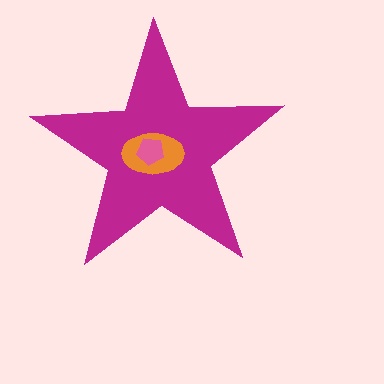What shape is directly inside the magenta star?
The orange ellipse.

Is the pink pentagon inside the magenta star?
Yes.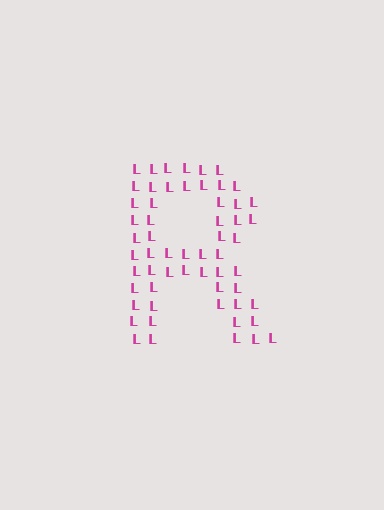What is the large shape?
The large shape is the letter R.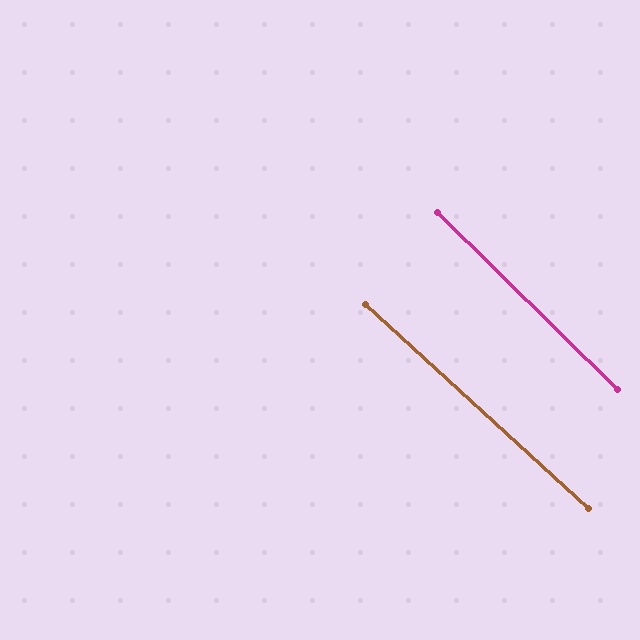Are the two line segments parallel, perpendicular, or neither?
Parallel — their directions differ by only 2.0°.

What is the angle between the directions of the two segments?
Approximately 2 degrees.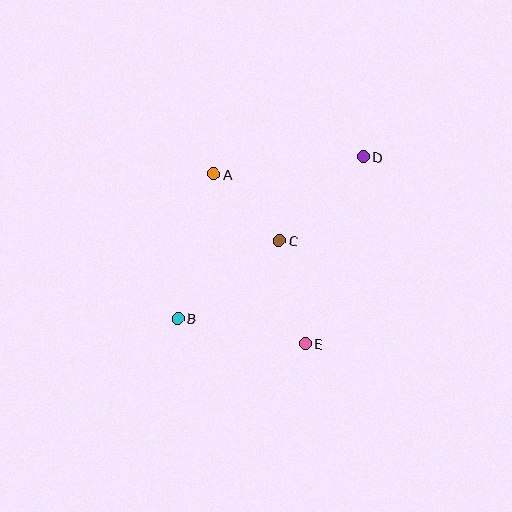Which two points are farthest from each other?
Points B and D are farthest from each other.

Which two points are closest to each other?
Points A and C are closest to each other.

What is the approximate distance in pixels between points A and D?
The distance between A and D is approximately 150 pixels.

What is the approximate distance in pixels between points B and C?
The distance between B and C is approximately 128 pixels.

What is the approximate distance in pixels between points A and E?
The distance between A and E is approximately 192 pixels.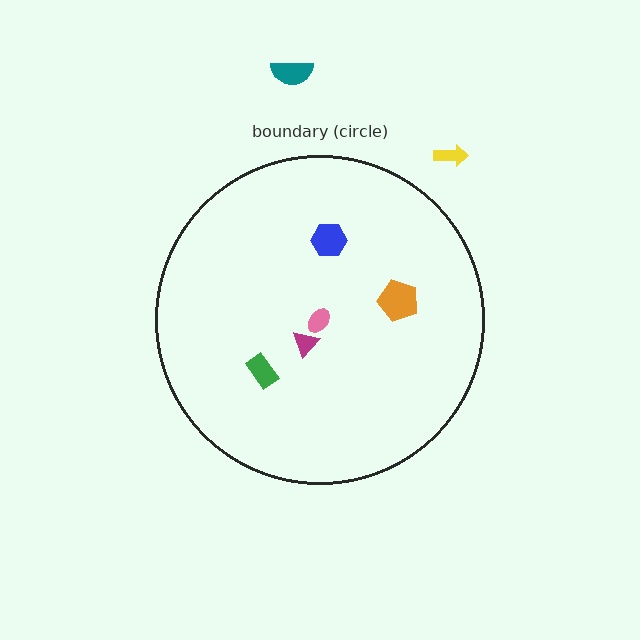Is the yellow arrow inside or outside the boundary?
Outside.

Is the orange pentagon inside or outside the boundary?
Inside.